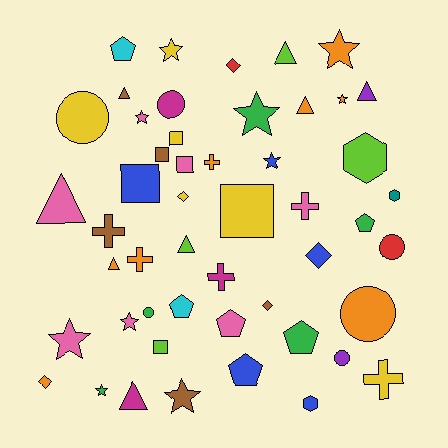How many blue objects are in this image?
There are 5 blue objects.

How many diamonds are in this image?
There are 5 diamonds.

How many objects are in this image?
There are 50 objects.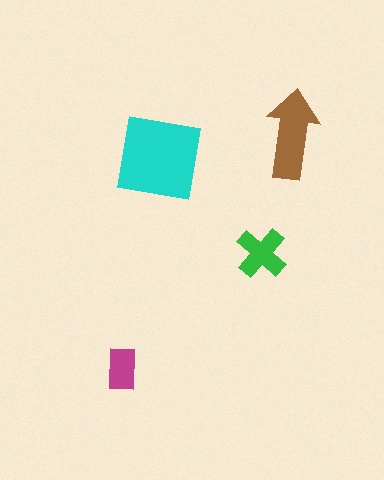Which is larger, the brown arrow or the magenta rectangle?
The brown arrow.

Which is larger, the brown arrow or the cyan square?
The cyan square.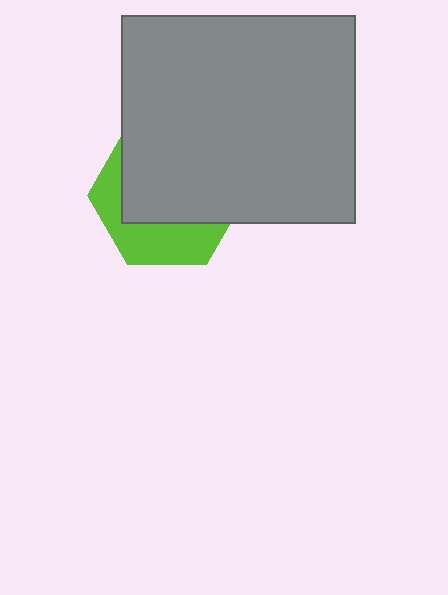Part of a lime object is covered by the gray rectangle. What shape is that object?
It is a hexagon.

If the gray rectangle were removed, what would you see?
You would see the complete lime hexagon.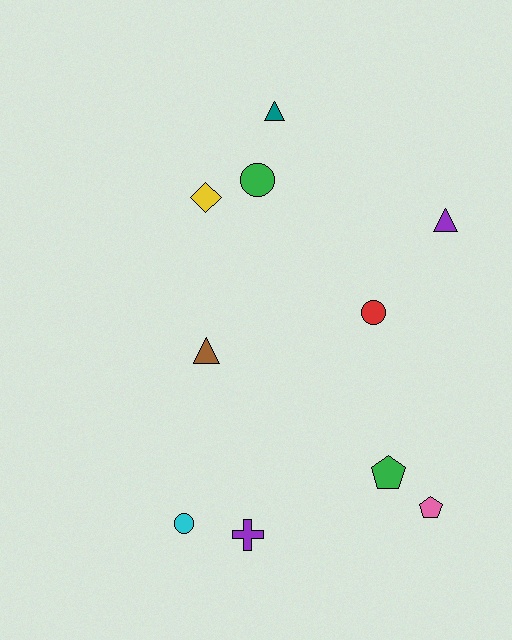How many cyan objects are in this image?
There is 1 cyan object.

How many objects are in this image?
There are 10 objects.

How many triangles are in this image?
There are 3 triangles.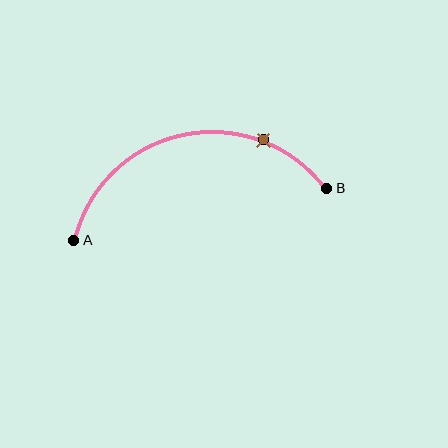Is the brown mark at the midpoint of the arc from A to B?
No. The brown mark lies on the arc but is closer to endpoint B. The arc midpoint would be at the point on the curve equidistant along the arc from both A and B.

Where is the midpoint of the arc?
The arc midpoint is the point on the curve farthest from the straight line joining A and B. It sits above that line.